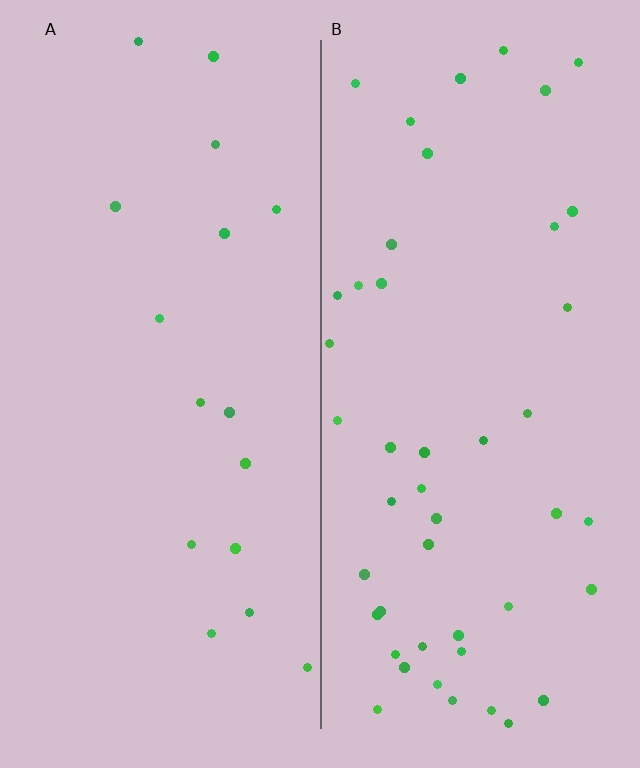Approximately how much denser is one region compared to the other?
Approximately 2.8× — region B over region A.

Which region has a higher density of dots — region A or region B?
B (the right).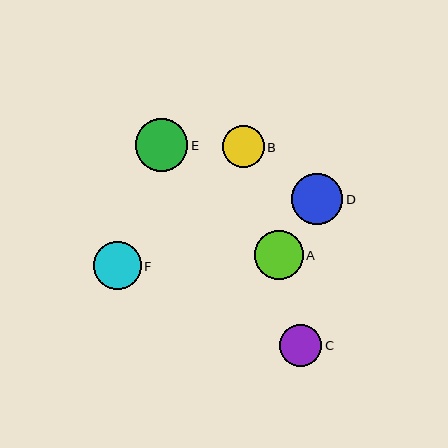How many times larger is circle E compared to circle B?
Circle E is approximately 1.3 times the size of circle B.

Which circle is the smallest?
Circle B is the smallest with a size of approximately 42 pixels.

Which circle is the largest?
Circle E is the largest with a size of approximately 53 pixels.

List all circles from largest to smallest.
From largest to smallest: E, D, A, F, C, B.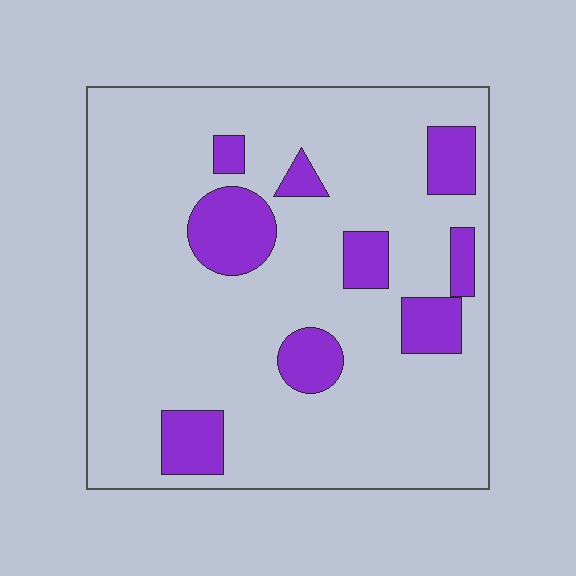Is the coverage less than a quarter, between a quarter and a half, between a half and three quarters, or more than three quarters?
Less than a quarter.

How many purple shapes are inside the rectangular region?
9.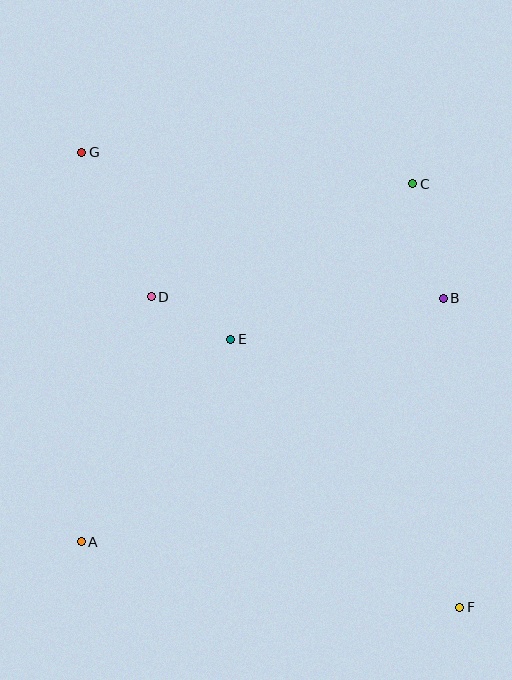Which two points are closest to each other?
Points D and E are closest to each other.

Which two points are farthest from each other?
Points F and G are farthest from each other.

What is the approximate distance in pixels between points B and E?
The distance between B and E is approximately 216 pixels.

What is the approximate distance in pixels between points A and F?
The distance between A and F is approximately 384 pixels.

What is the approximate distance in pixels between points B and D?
The distance between B and D is approximately 292 pixels.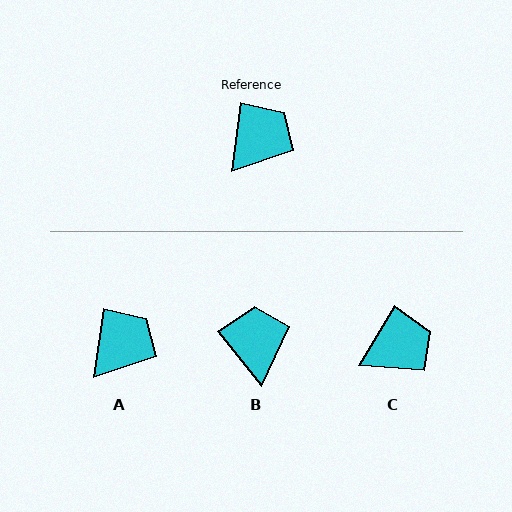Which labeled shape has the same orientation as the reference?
A.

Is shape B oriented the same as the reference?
No, it is off by about 46 degrees.